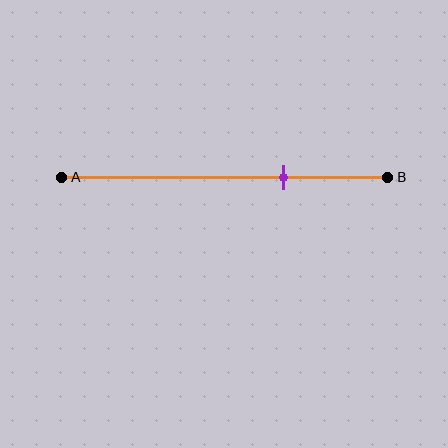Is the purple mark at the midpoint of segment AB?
No, the mark is at about 70% from A, not at the 50% midpoint.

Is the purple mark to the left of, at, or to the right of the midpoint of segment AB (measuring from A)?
The purple mark is to the right of the midpoint of segment AB.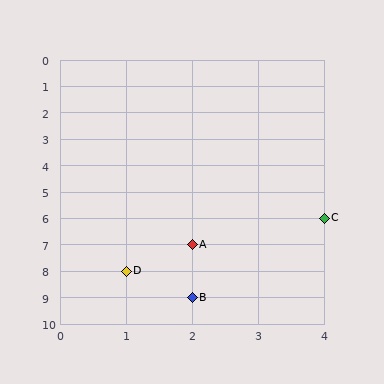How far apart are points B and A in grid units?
Points B and A are 2 rows apart.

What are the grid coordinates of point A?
Point A is at grid coordinates (2, 7).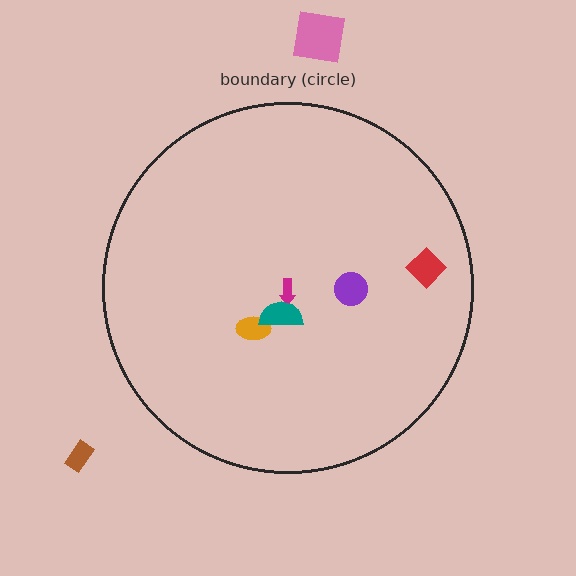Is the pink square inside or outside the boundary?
Outside.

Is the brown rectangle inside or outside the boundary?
Outside.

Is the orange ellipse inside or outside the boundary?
Inside.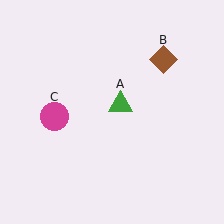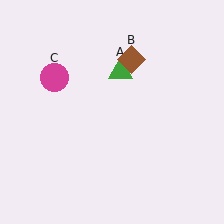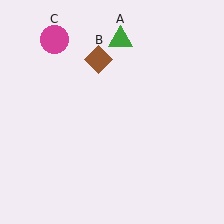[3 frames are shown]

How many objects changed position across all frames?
3 objects changed position: green triangle (object A), brown diamond (object B), magenta circle (object C).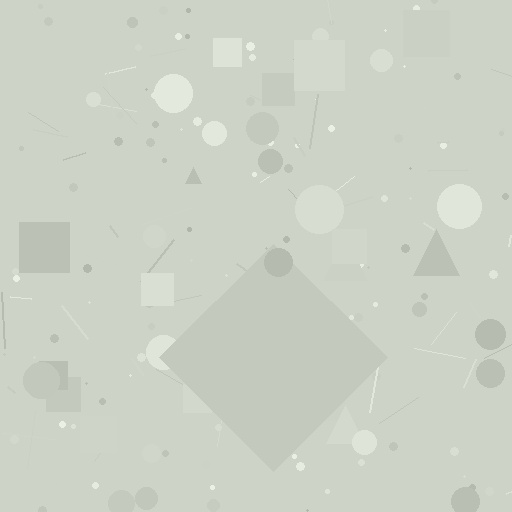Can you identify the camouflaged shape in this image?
The camouflaged shape is a diamond.